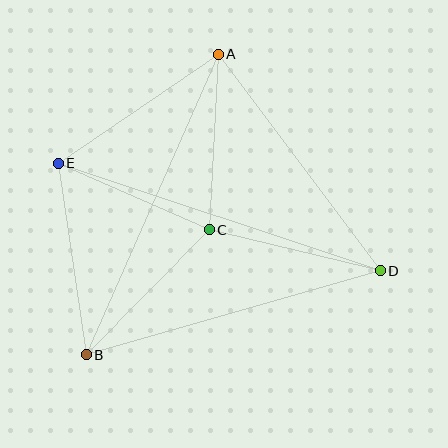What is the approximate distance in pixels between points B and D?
The distance between B and D is approximately 306 pixels.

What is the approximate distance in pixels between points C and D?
The distance between C and D is approximately 176 pixels.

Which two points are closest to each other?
Points C and E are closest to each other.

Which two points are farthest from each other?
Points D and E are farthest from each other.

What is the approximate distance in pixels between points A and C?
The distance between A and C is approximately 176 pixels.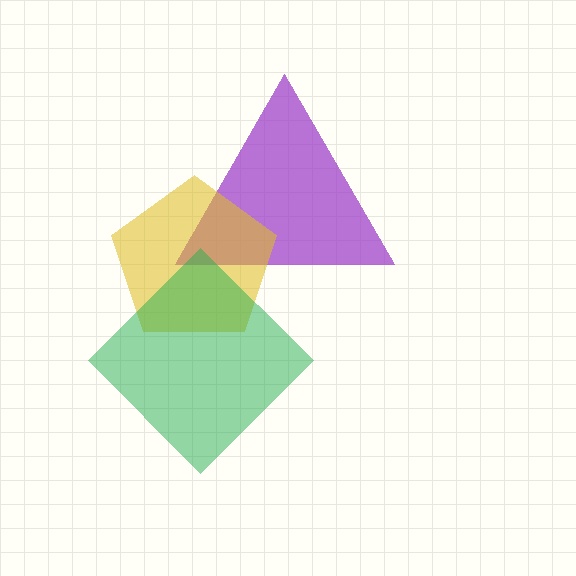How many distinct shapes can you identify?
There are 3 distinct shapes: a purple triangle, a yellow pentagon, a green diamond.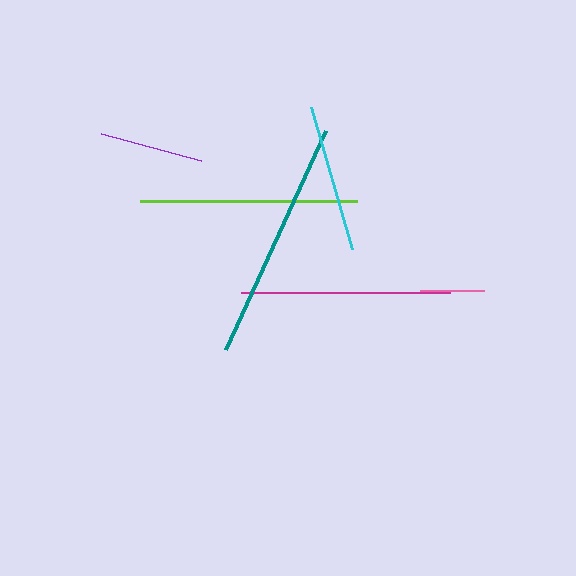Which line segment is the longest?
The teal line is the longest at approximately 241 pixels.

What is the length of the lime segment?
The lime segment is approximately 217 pixels long.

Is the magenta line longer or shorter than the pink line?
The magenta line is longer than the pink line.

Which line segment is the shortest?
The pink line is the shortest at approximately 64 pixels.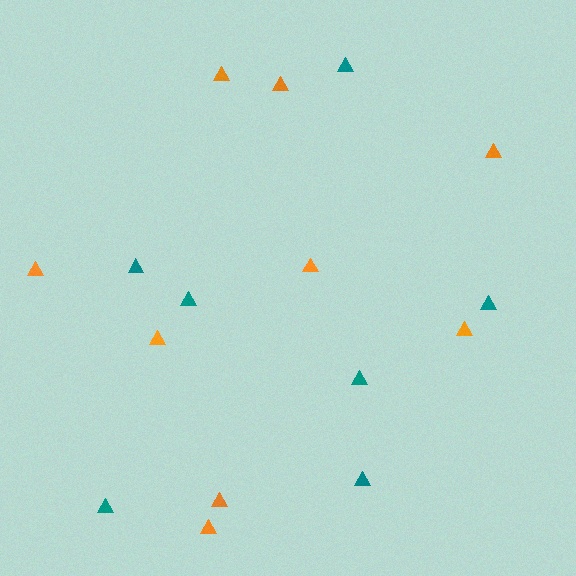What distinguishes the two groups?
There are 2 groups: one group of teal triangles (7) and one group of orange triangles (9).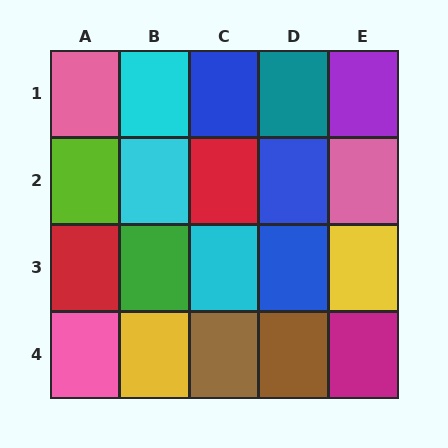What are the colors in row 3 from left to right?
Red, green, cyan, blue, yellow.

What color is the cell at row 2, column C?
Red.